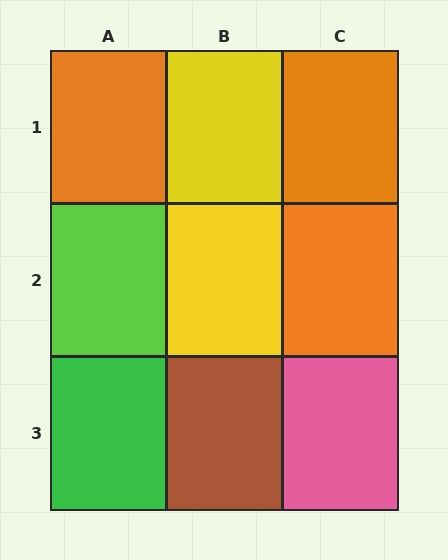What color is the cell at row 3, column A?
Green.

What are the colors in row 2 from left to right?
Lime, yellow, orange.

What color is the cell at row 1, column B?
Yellow.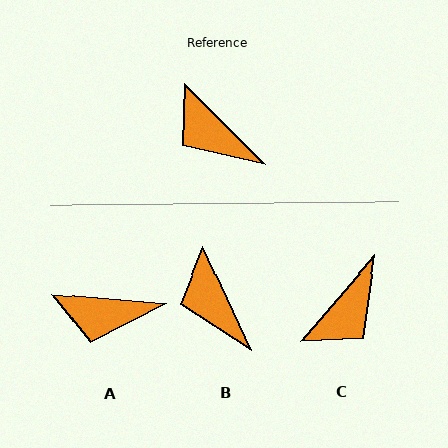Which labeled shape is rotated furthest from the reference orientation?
C, about 94 degrees away.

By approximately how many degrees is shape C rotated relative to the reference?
Approximately 94 degrees counter-clockwise.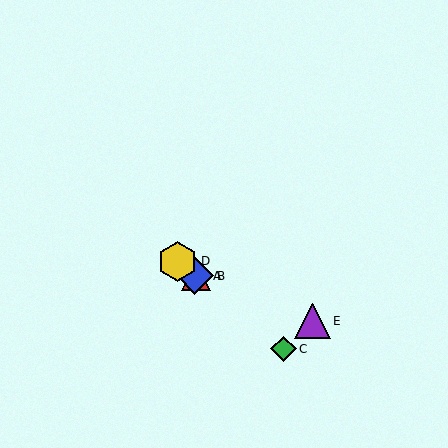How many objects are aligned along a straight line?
4 objects (A, B, C, D) are aligned along a straight line.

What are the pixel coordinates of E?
Object E is at (313, 321).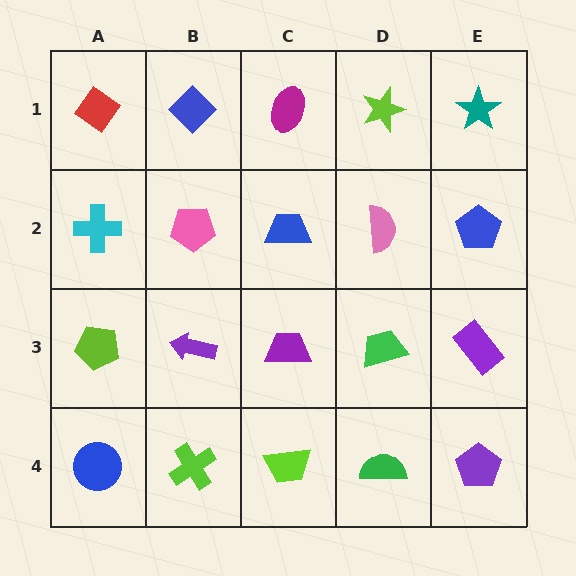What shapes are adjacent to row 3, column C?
A blue trapezoid (row 2, column C), a lime trapezoid (row 4, column C), a purple arrow (row 3, column B), a green trapezoid (row 3, column D).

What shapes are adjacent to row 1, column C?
A blue trapezoid (row 2, column C), a blue diamond (row 1, column B), a lime star (row 1, column D).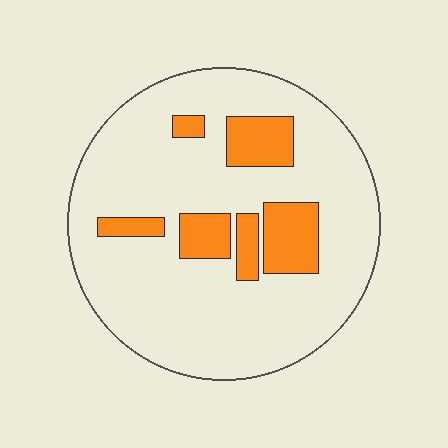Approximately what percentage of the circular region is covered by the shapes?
Approximately 20%.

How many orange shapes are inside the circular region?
6.